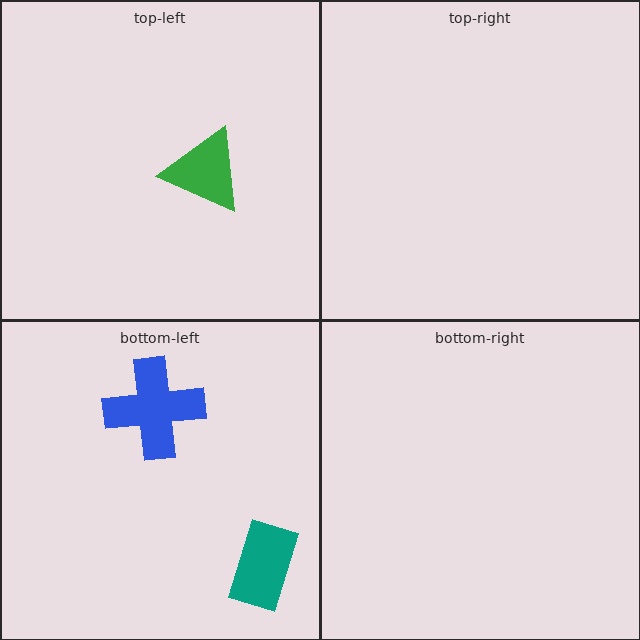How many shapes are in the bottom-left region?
2.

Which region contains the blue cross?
The bottom-left region.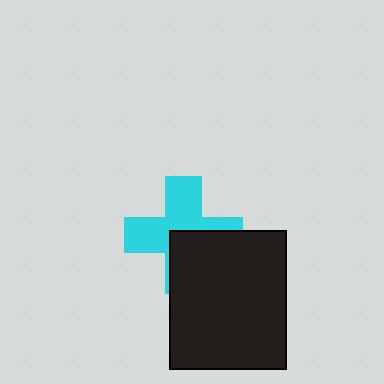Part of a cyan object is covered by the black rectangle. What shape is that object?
It is a cross.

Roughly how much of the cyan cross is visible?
About half of it is visible (roughly 58%).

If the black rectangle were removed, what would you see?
You would see the complete cyan cross.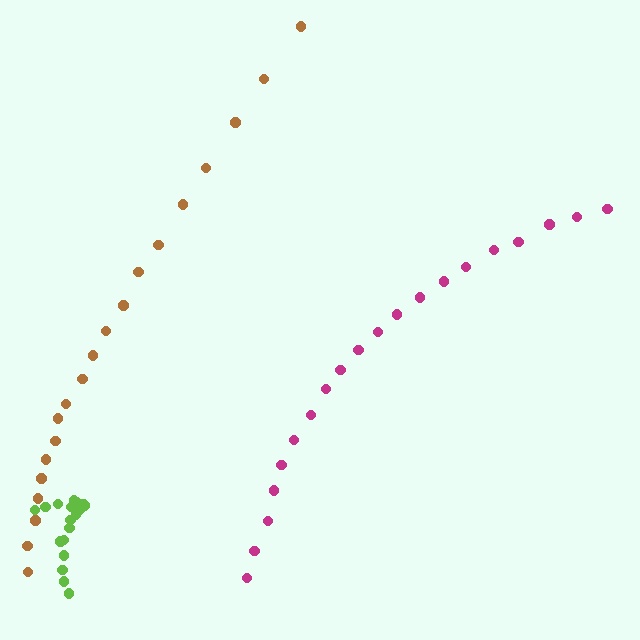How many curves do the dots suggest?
There are 3 distinct paths.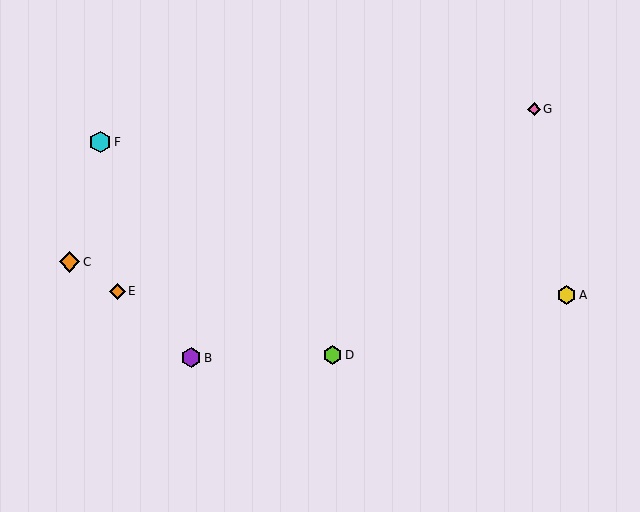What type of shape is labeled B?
Shape B is a purple hexagon.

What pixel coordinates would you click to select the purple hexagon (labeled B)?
Click at (191, 358) to select the purple hexagon B.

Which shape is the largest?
The cyan hexagon (labeled F) is the largest.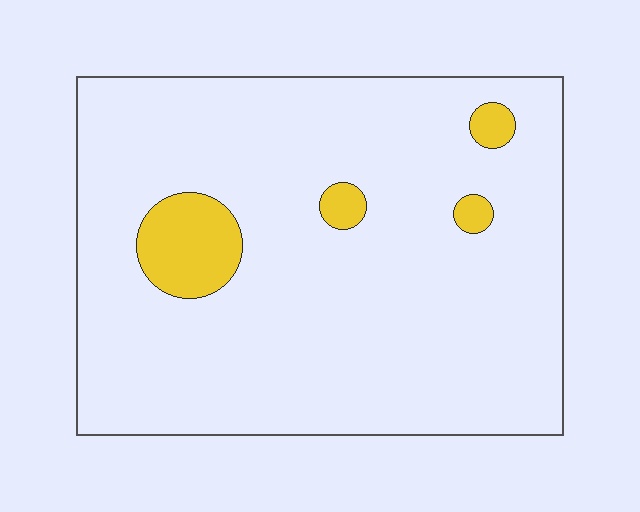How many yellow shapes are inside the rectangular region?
4.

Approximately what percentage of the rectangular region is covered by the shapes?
Approximately 10%.